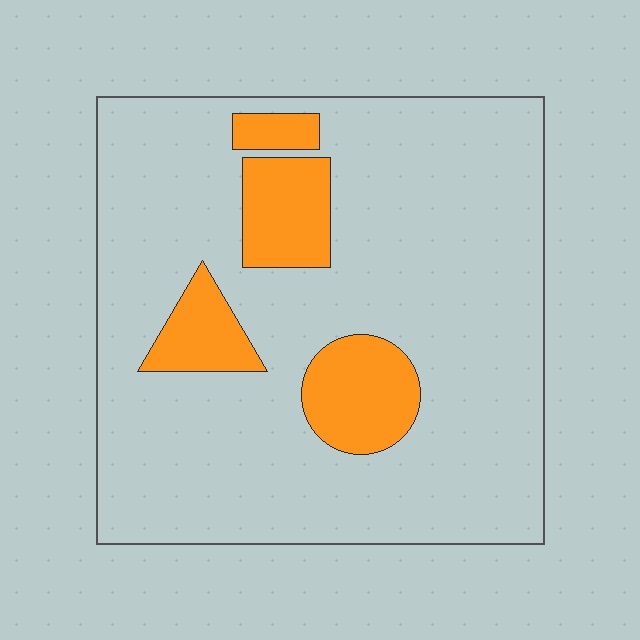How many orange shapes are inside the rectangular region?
4.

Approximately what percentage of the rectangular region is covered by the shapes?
Approximately 15%.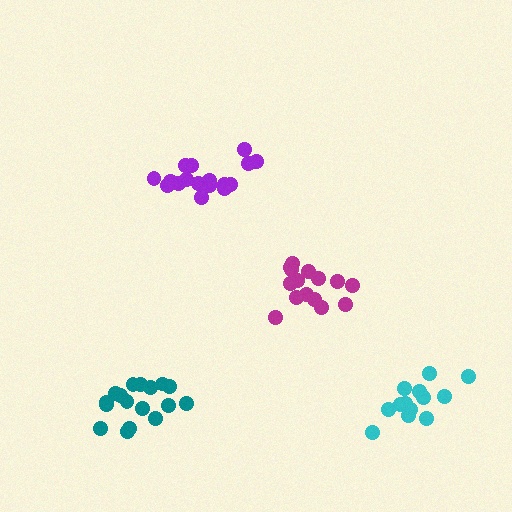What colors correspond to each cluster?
The clusters are colored: cyan, purple, teal, magenta.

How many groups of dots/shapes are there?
There are 4 groups.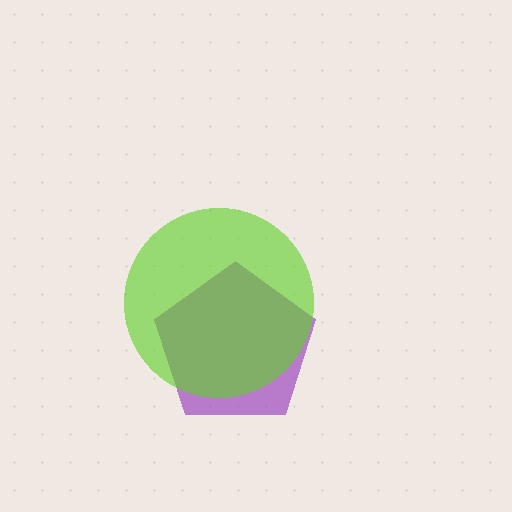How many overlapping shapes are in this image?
There are 2 overlapping shapes in the image.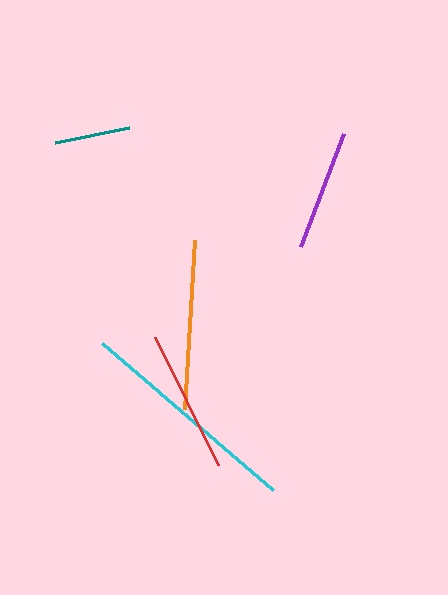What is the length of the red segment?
The red segment is approximately 143 pixels long.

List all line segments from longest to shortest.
From longest to shortest: cyan, orange, red, purple, teal.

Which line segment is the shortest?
The teal line is the shortest at approximately 76 pixels.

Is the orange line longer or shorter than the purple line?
The orange line is longer than the purple line.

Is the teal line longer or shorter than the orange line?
The orange line is longer than the teal line.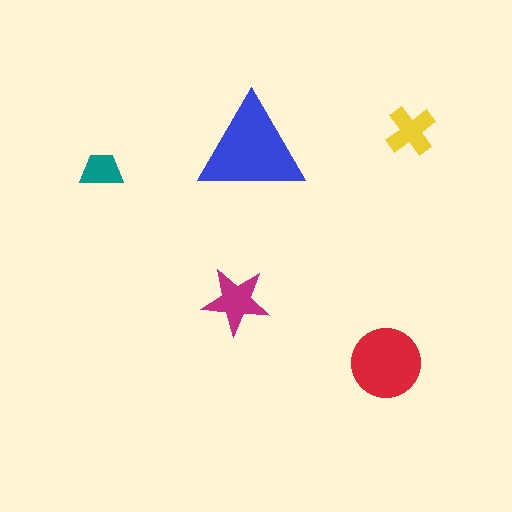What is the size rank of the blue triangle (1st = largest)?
1st.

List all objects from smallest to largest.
The teal trapezoid, the yellow cross, the magenta star, the red circle, the blue triangle.